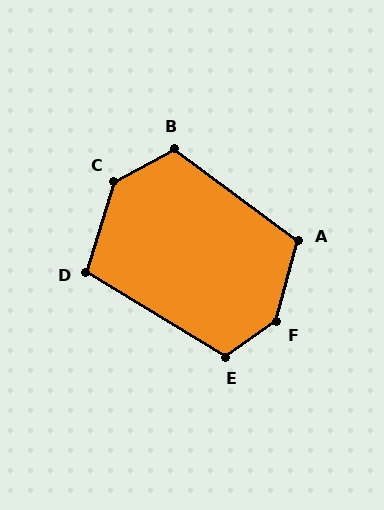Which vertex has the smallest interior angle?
D, at approximately 104 degrees.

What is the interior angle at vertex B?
Approximately 116 degrees (obtuse).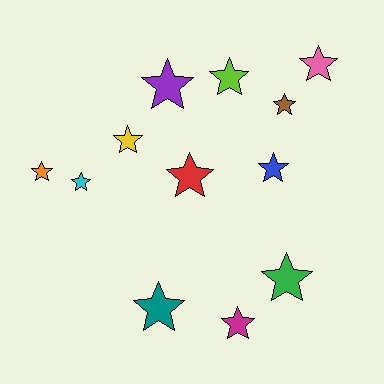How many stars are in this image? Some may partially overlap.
There are 12 stars.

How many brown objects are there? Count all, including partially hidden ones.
There is 1 brown object.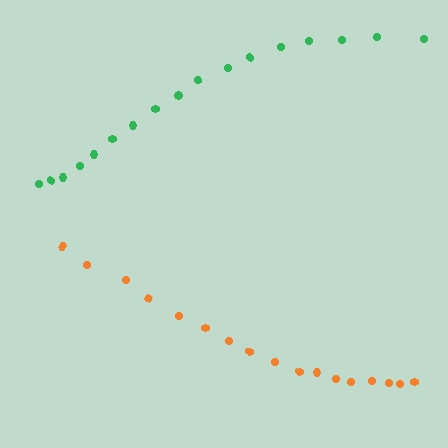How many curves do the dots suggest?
There are 2 distinct paths.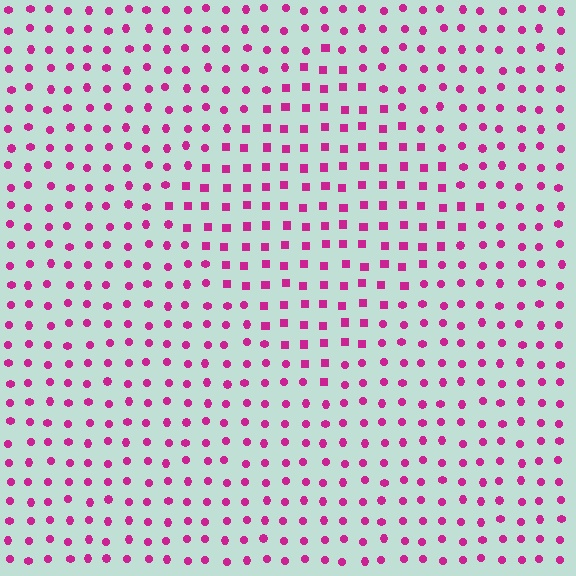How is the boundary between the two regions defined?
The boundary is defined by a change in element shape: squares inside vs. circles outside. All elements share the same color and spacing.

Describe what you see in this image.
The image is filled with small magenta elements arranged in a uniform grid. A diamond-shaped region contains squares, while the surrounding area contains circles. The boundary is defined purely by the change in element shape.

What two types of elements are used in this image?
The image uses squares inside the diamond region and circles outside it.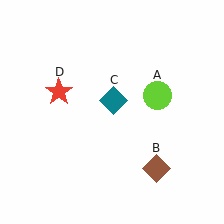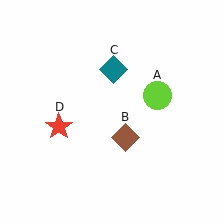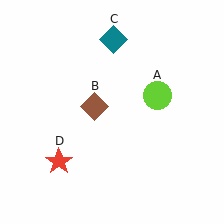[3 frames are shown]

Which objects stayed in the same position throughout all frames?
Lime circle (object A) remained stationary.